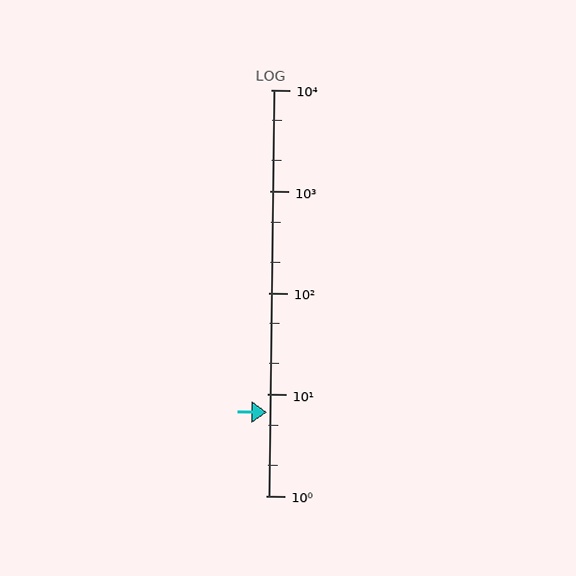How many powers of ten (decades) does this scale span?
The scale spans 4 decades, from 1 to 10000.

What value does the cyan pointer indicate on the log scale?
The pointer indicates approximately 6.7.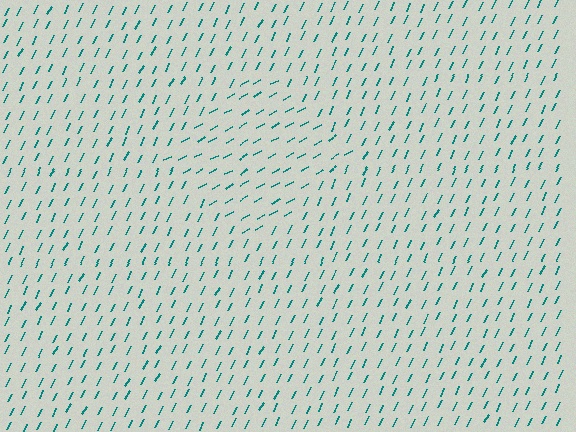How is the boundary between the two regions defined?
The boundary is defined purely by a change in line orientation (approximately 34 degrees difference). All lines are the same color and thickness.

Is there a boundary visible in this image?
Yes, there is a texture boundary formed by a change in line orientation.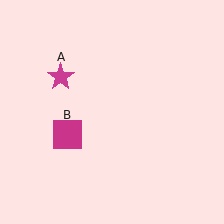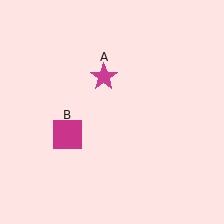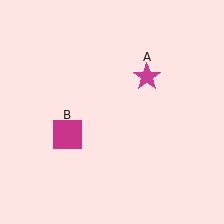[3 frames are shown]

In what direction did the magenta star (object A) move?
The magenta star (object A) moved right.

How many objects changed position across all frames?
1 object changed position: magenta star (object A).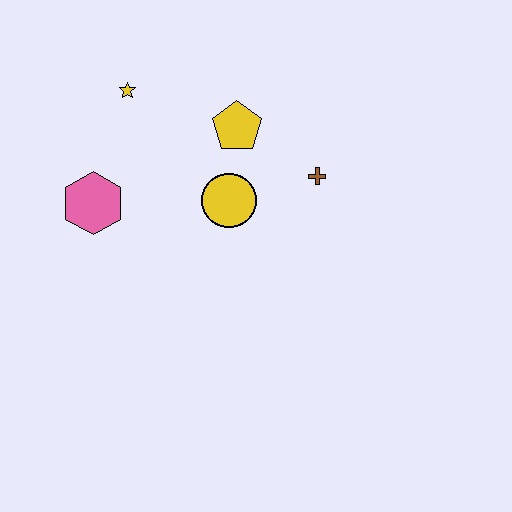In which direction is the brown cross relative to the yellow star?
The brown cross is to the right of the yellow star.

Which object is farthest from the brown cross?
The pink hexagon is farthest from the brown cross.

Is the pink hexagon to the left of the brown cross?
Yes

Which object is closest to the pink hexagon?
The yellow star is closest to the pink hexagon.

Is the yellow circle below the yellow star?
Yes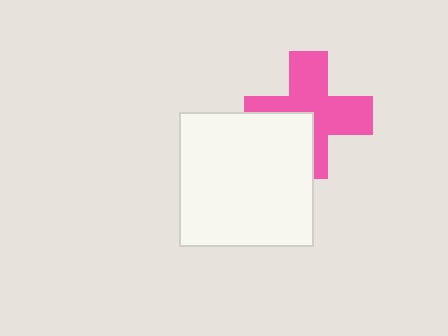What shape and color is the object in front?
The object in front is a white square.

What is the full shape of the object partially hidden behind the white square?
The partially hidden object is a pink cross.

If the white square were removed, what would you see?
You would see the complete pink cross.